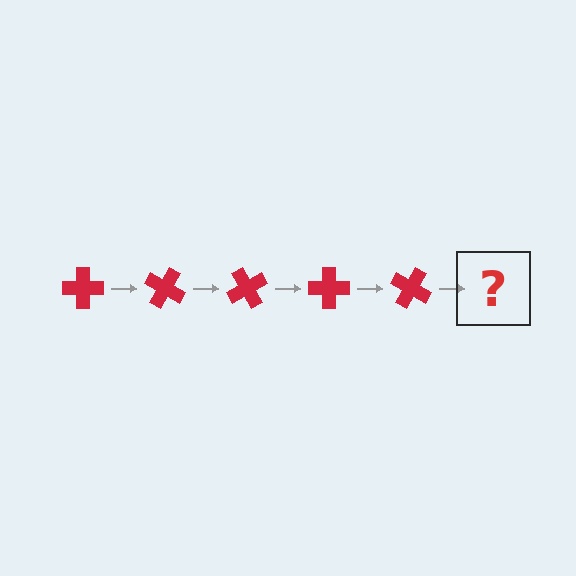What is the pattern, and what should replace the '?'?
The pattern is that the cross rotates 30 degrees each step. The '?' should be a red cross rotated 150 degrees.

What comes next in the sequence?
The next element should be a red cross rotated 150 degrees.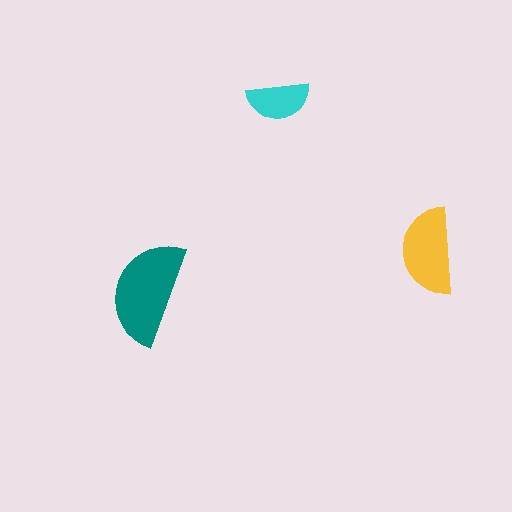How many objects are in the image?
There are 3 objects in the image.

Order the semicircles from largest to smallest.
the teal one, the yellow one, the cyan one.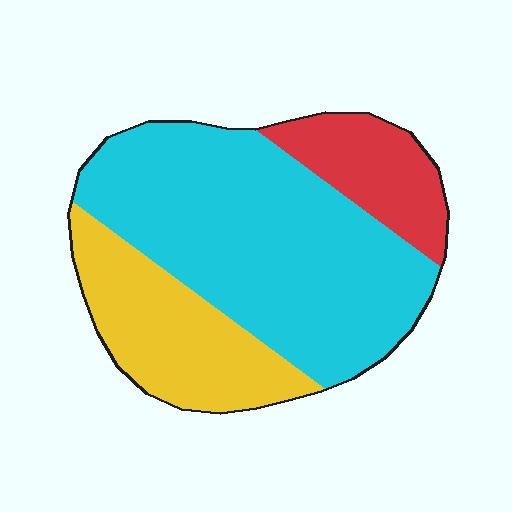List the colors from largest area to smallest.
From largest to smallest: cyan, yellow, red.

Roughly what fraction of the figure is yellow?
Yellow takes up about one quarter (1/4) of the figure.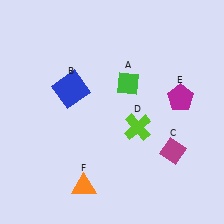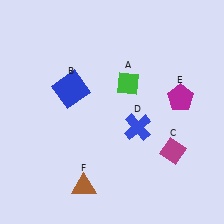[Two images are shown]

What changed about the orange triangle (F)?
In Image 1, F is orange. In Image 2, it changed to brown.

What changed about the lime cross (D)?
In Image 1, D is lime. In Image 2, it changed to blue.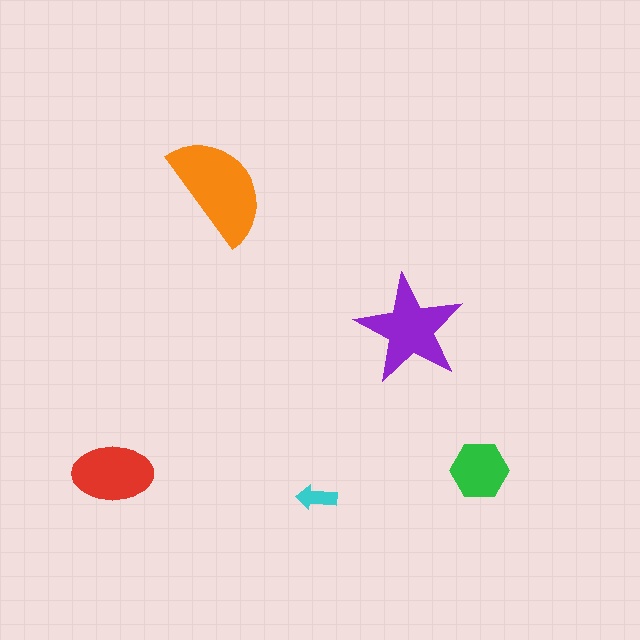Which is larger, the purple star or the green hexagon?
The purple star.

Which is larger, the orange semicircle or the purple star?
The orange semicircle.